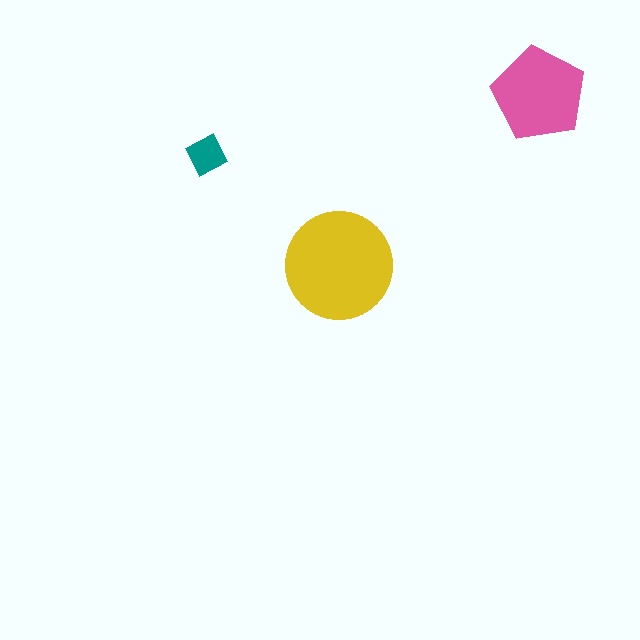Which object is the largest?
The yellow circle.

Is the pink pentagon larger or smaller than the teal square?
Larger.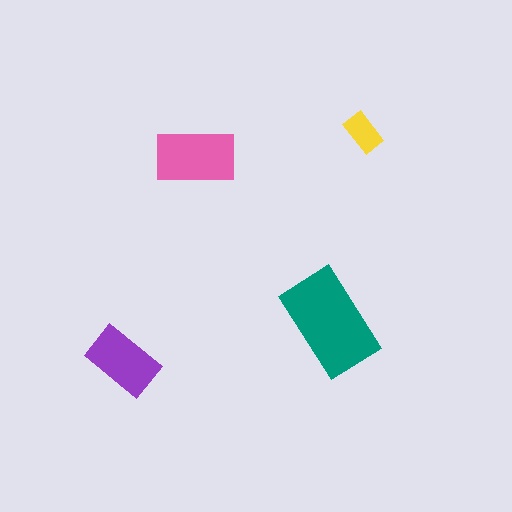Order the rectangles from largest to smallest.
the teal one, the pink one, the purple one, the yellow one.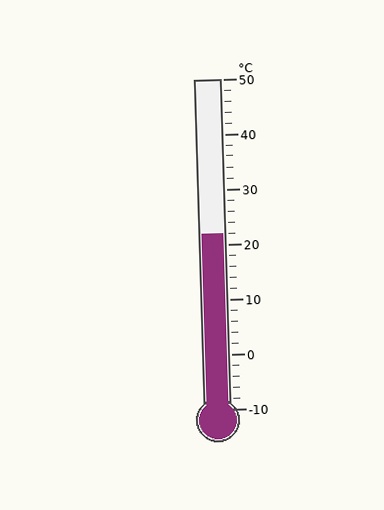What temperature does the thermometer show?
The thermometer shows approximately 22°C.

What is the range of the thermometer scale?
The thermometer scale ranges from -10°C to 50°C.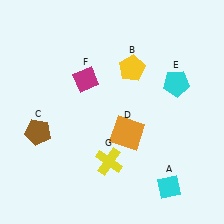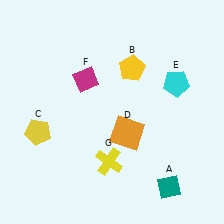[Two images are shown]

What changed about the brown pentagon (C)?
In Image 1, C is brown. In Image 2, it changed to yellow.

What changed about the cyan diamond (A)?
In Image 1, A is cyan. In Image 2, it changed to teal.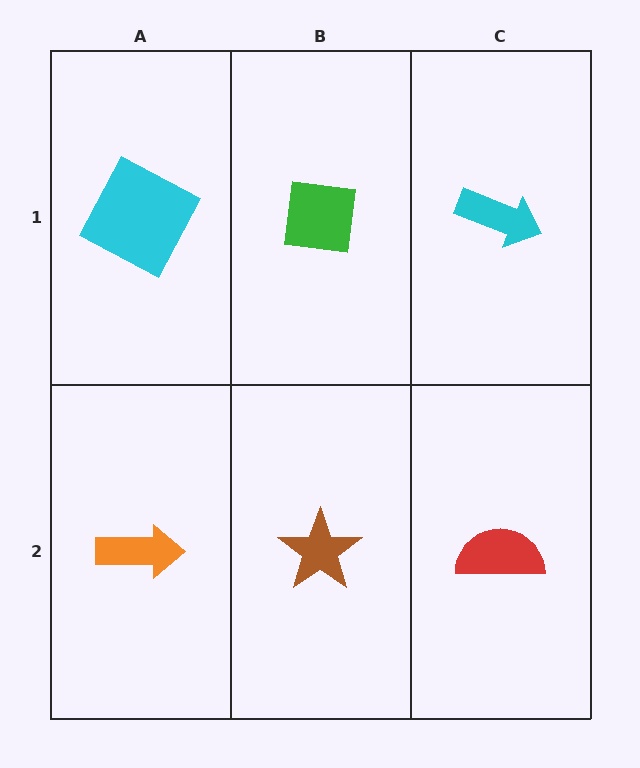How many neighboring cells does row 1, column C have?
2.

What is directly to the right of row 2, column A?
A brown star.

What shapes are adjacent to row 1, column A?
An orange arrow (row 2, column A), a green square (row 1, column B).